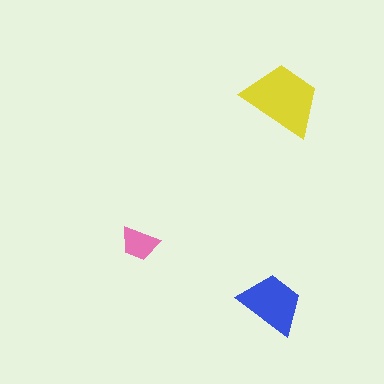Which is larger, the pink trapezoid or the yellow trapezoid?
The yellow one.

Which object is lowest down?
The blue trapezoid is bottommost.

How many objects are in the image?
There are 3 objects in the image.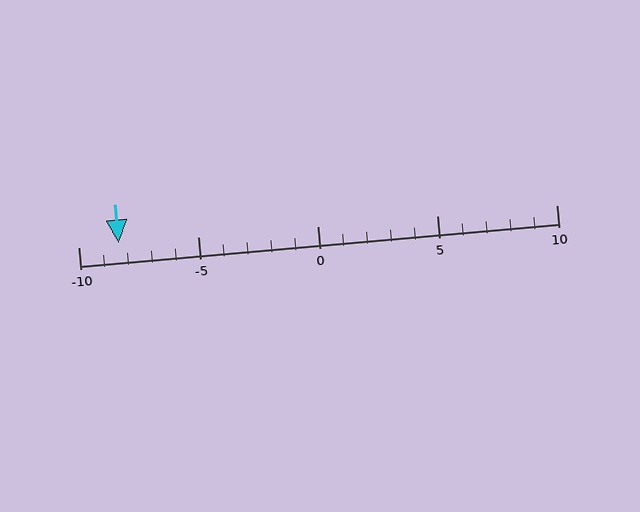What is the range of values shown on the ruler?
The ruler shows values from -10 to 10.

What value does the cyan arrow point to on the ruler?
The cyan arrow points to approximately -8.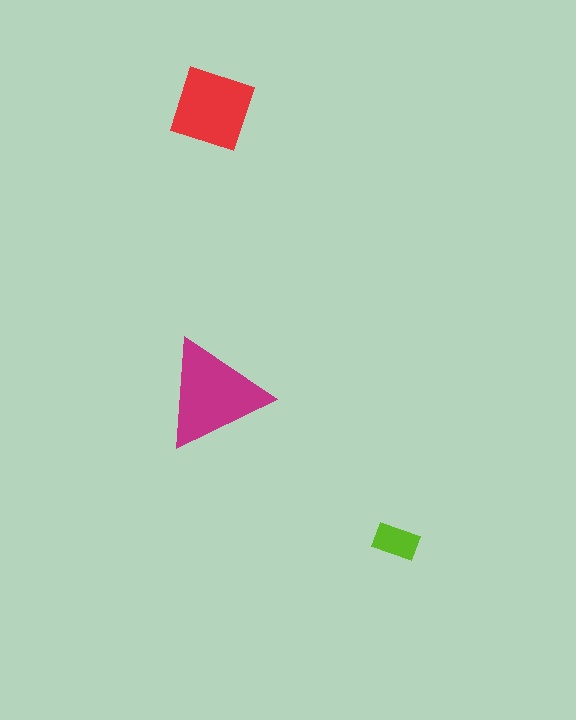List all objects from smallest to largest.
The lime rectangle, the red square, the magenta triangle.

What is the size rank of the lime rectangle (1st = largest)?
3rd.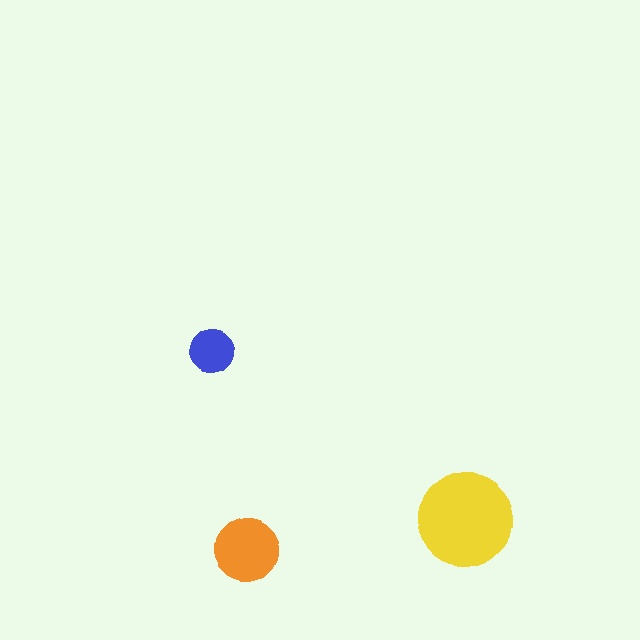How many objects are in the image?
There are 3 objects in the image.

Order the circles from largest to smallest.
the yellow one, the orange one, the blue one.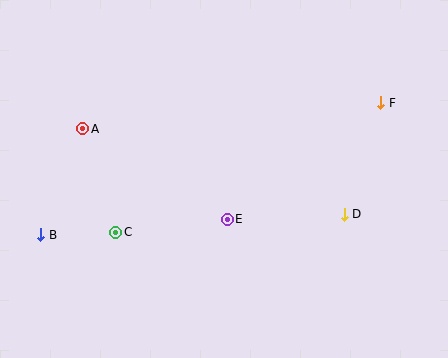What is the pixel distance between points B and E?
The distance between B and E is 187 pixels.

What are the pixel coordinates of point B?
Point B is at (41, 235).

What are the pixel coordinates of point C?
Point C is at (116, 232).